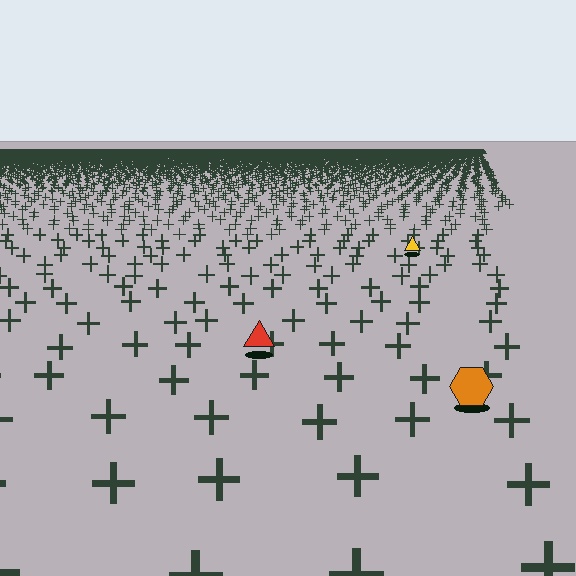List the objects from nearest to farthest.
From nearest to farthest: the orange hexagon, the red triangle, the yellow triangle.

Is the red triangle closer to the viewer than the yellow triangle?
Yes. The red triangle is closer — you can tell from the texture gradient: the ground texture is coarser near it.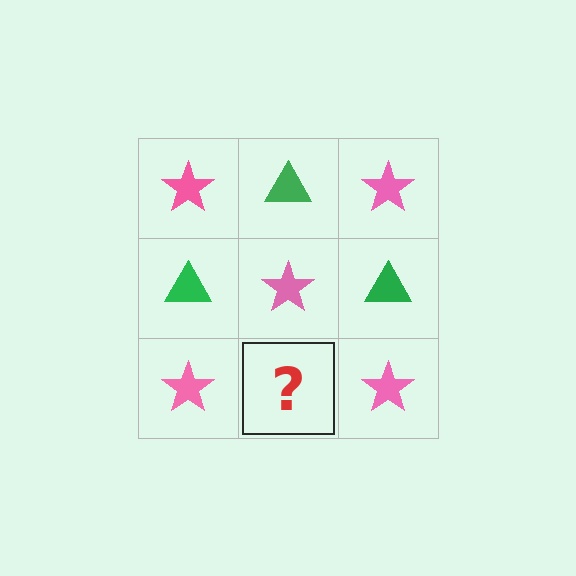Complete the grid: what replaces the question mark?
The question mark should be replaced with a green triangle.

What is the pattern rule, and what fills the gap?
The rule is that it alternates pink star and green triangle in a checkerboard pattern. The gap should be filled with a green triangle.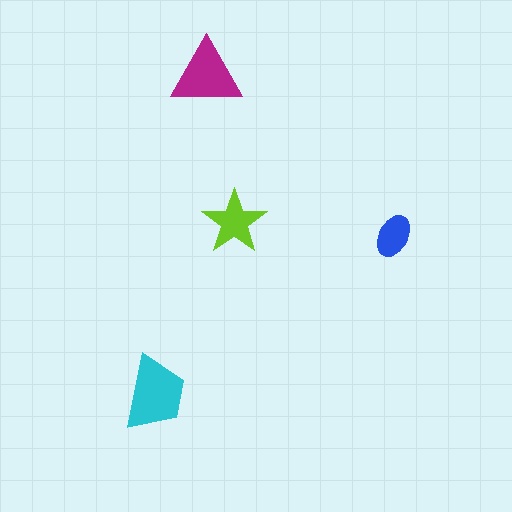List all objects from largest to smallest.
The cyan trapezoid, the magenta triangle, the lime star, the blue ellipse.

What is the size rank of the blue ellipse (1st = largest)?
4th.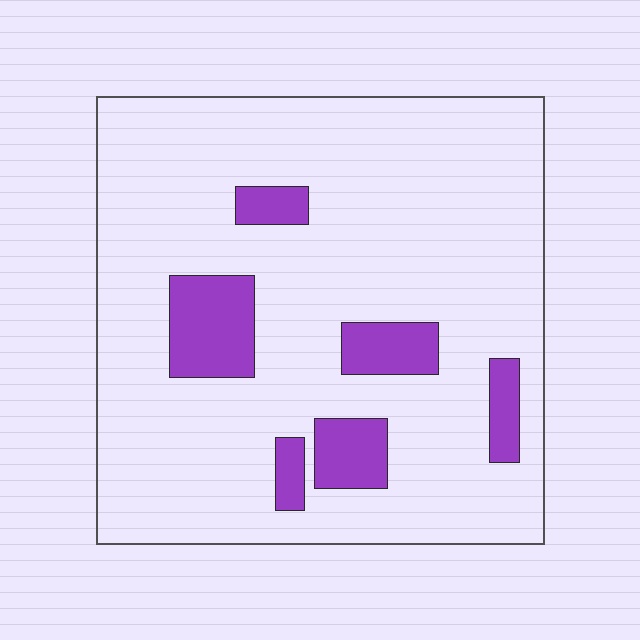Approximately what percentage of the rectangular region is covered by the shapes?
Approximately 15%.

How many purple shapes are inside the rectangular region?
6.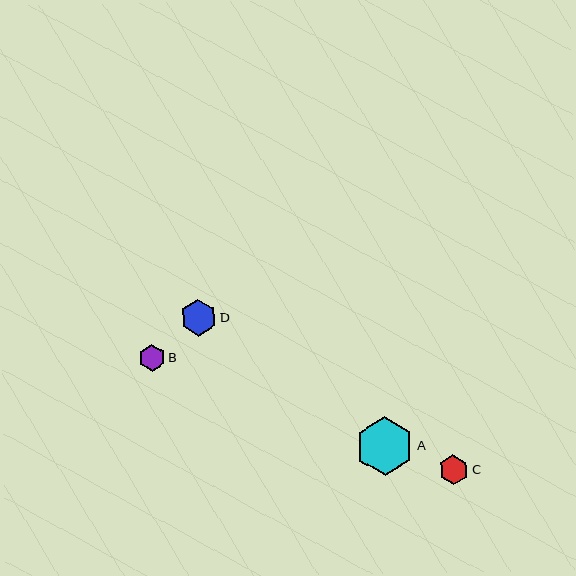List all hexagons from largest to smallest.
From largest to smallest: A, D, C, B.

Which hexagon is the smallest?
Hexagon B is the smallest with a size of approximately 26 pixels.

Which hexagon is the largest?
Hexagon A is the largest with a size of approximately 59 pixels.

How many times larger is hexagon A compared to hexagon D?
Hexagon A is approximately 1.6 times the size of hexagon D.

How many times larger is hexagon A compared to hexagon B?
Hexagon A is approximately 2.2 times the size of hexagon B.